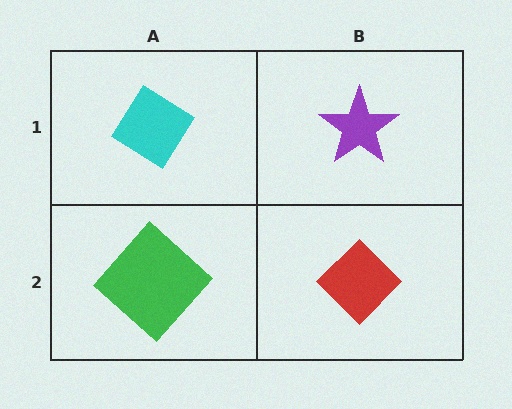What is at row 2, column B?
A red diamond.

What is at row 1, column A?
A cyan diamond.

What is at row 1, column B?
A purple star.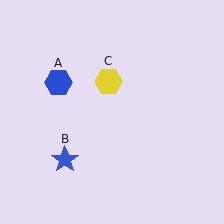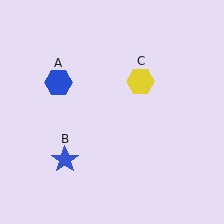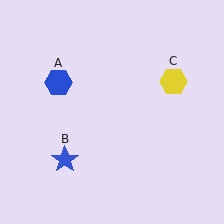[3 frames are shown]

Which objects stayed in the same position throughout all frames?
Blue hexagon (object A) and blue star (object B) remained stationary.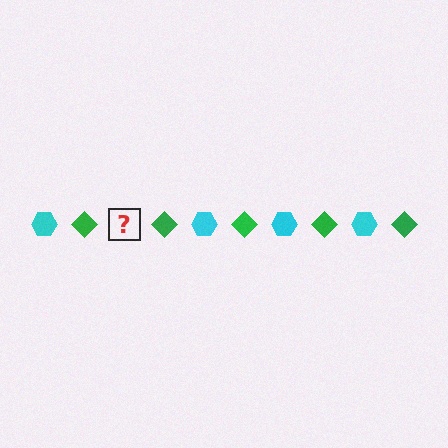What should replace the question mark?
The question mark should be replaced with a cyan hexagon.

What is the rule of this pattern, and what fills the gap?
The rule is that the pattern alternates between cyan hexagon and green diamond. The gap should be filled with a cyan hexagon.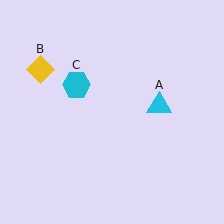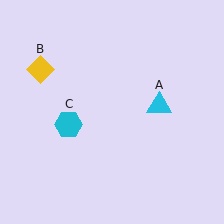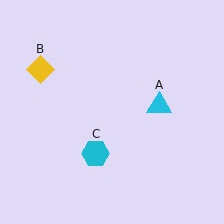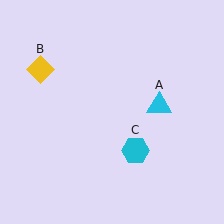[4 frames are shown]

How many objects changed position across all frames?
1 object changed position: cyan hexagon (object C).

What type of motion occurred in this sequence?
The cyan hexagon (object C) rotated counterclockwise around the center of the scene.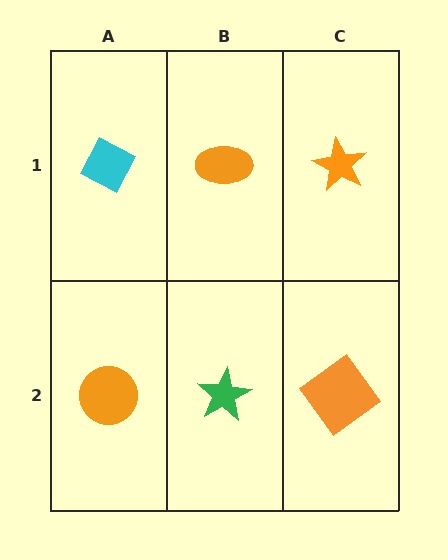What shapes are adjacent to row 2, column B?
An orange ellipse (row 1, column B), an orange circle (row 2, column A), an orange diamond (row 2, column C).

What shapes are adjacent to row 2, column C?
An orange star (row 1, column C), a green star (row 2, column B).